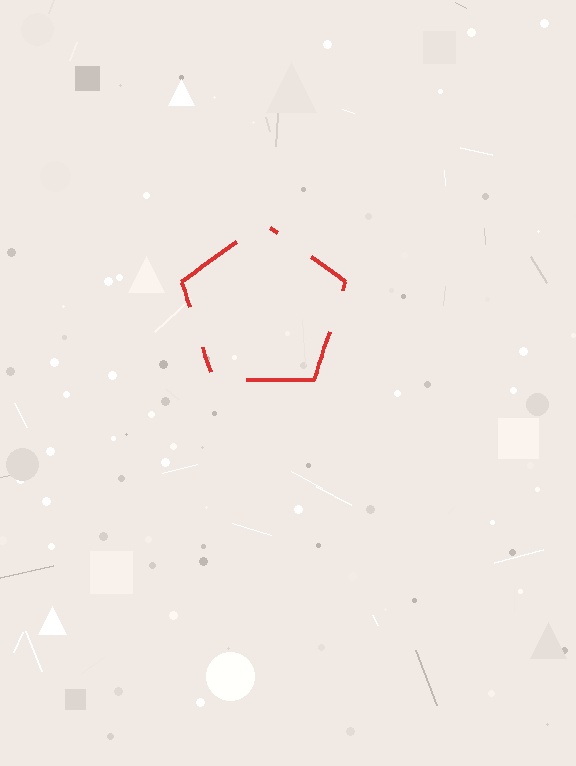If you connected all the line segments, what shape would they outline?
They would outline a pentagon.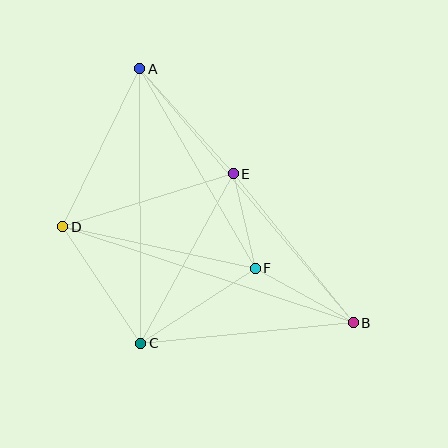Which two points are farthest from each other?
Points A and B are farthest from each other.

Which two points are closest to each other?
Points E and F are closest to each other.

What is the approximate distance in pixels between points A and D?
The distance between A and D is approximately 176 pixels.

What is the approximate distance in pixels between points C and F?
The distance between C and F is approximately 137 pixels.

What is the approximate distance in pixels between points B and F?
The distance between B and F is approximately 112 pixels.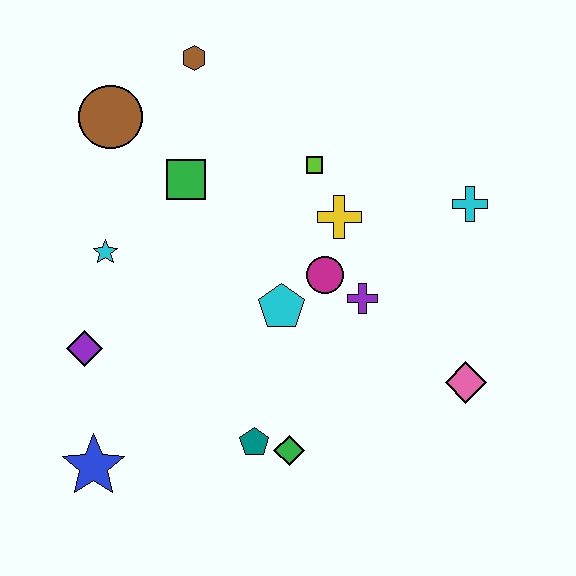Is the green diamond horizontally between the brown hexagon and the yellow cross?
Yes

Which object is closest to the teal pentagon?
The green diamond is closest to the teal pentagon.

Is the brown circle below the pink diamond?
No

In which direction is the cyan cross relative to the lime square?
The cyan cross is to the right of the lime square.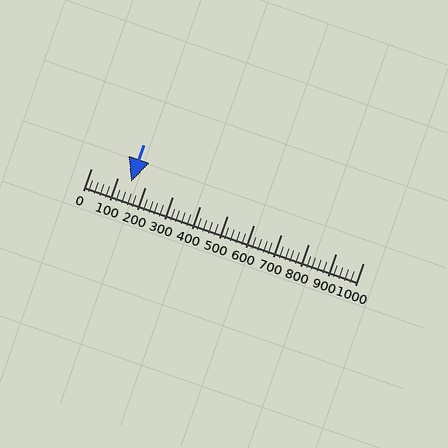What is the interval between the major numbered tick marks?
The major tick marks are spaced 100 units apart.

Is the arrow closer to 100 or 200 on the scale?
The arrow is closer to 100.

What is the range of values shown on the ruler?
The ruler shows values from 0 to 1000.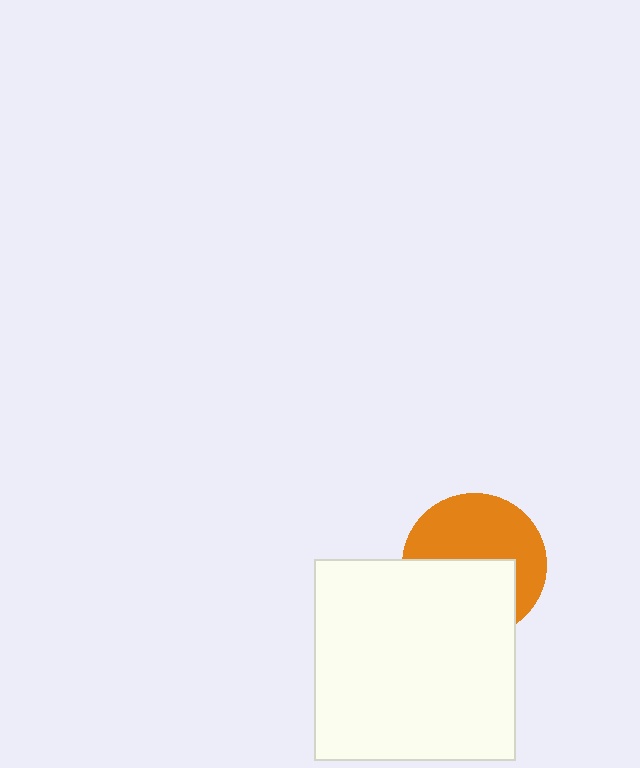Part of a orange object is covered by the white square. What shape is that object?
It is a circle.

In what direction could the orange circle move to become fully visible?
The orange circle could move up. That would shift it out from behind the white square entirely.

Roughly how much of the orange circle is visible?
About half of it is visible (roughly 54%).